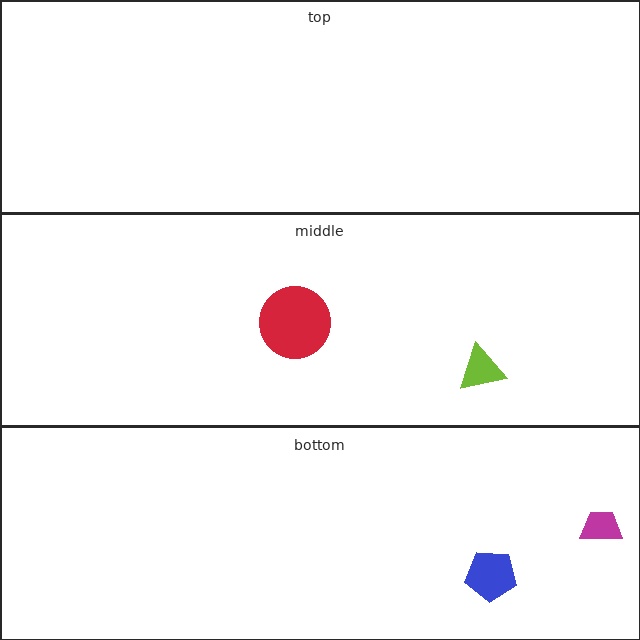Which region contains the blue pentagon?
The bottom region.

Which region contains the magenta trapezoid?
The bottom region.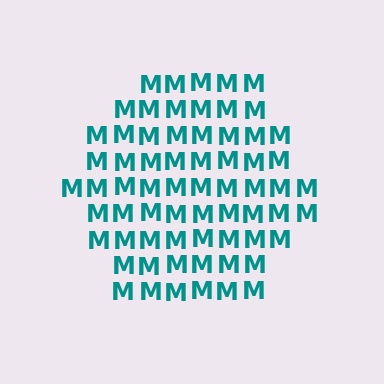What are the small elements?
The small elements are letter M's.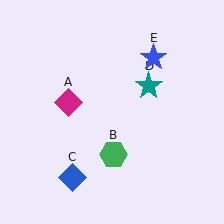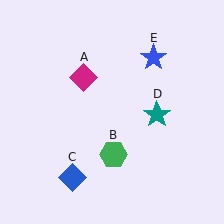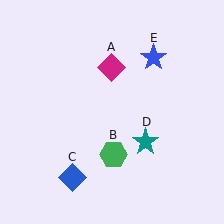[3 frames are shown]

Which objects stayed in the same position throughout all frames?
Green hexagon (object B) and blue diamond (object C) and blue star (object E) remained stationary.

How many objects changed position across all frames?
2 objects changed position: magenta diamond (object A), teal star (object D).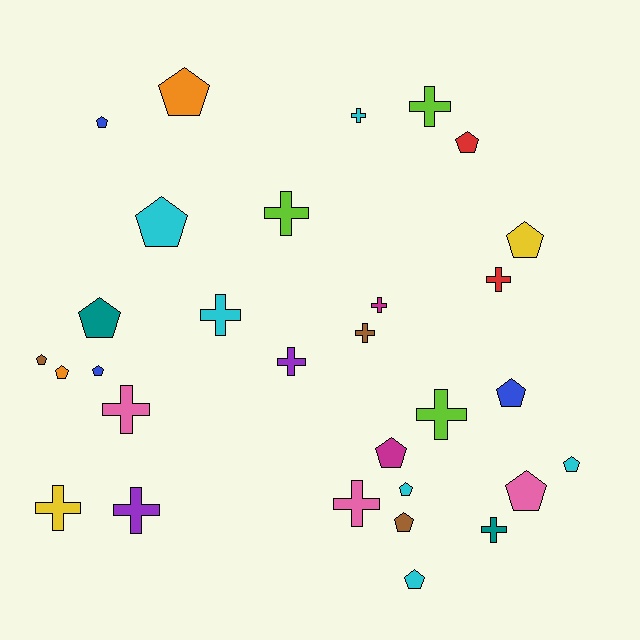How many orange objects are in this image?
There are 2 orange objects.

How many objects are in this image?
There are 30 objects.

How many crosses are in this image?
There are 14 crosses.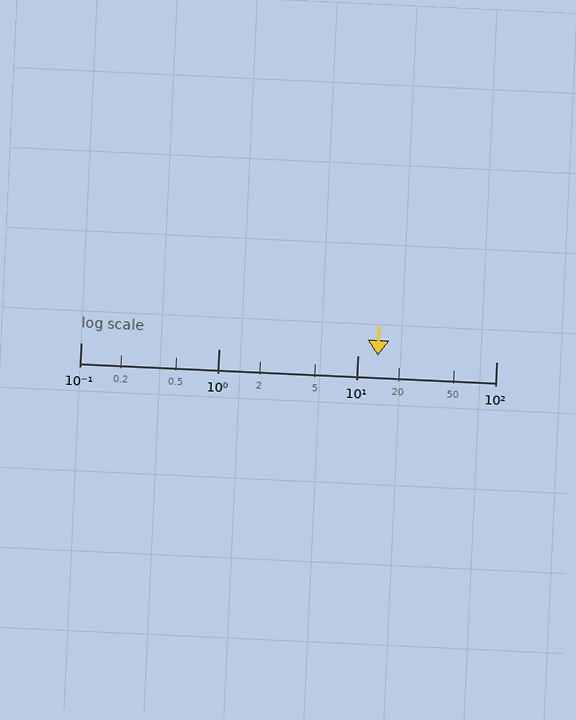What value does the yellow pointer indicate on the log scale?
The pointer indicates approximately 14.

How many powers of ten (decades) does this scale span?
The scale spans 3 decades, from 0.1 to 100.